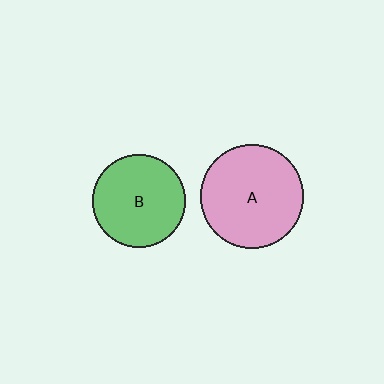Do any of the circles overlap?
No, none of the circles overlap.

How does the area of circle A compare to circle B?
Approximately 1.3 times.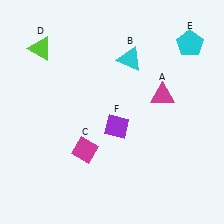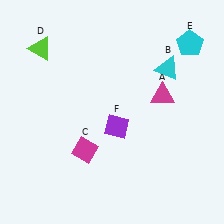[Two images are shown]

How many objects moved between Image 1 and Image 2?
1 object moved between the two images.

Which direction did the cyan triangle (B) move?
The cyan triangle (B) moved right.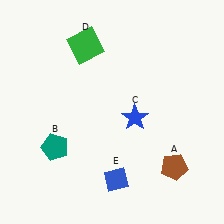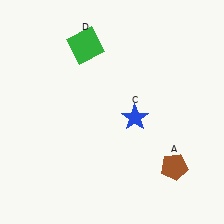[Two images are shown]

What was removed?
The teal pentagon (B), the blue diamond (E) were removed in Image 2.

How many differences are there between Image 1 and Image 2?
There are 2 differences between the two images.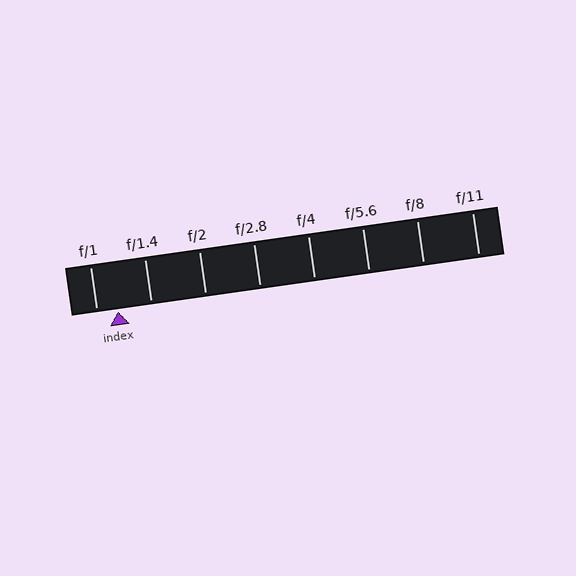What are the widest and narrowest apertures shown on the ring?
The widest aperture shown is f/1 and the narrowest is f/11.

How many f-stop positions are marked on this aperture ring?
There are 8 f-stop positions marked.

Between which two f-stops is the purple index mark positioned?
The index mark is between f/1 and f/1.4.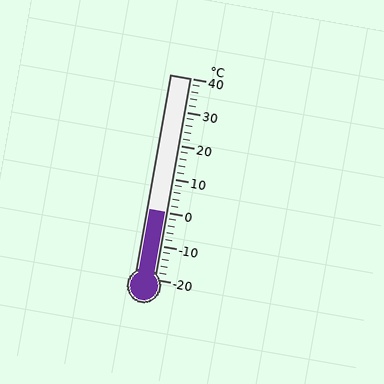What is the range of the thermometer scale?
The thermometer scale ranges from -20°C to 40°C.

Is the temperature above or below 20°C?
The temperature is below 20°C.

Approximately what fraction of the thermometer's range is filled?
The thermometer is filled to approximately 35% of its range.